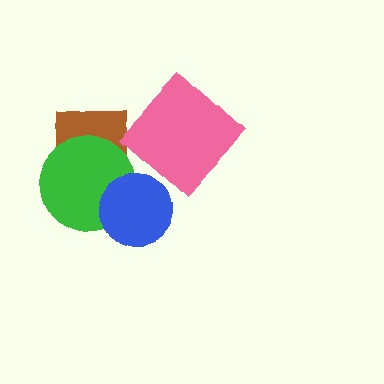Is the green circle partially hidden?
Yes, it is partially covered by another shape.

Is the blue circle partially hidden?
No, no other shape covers it.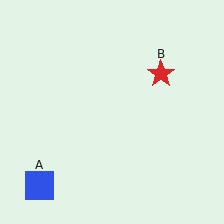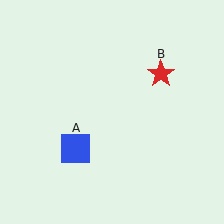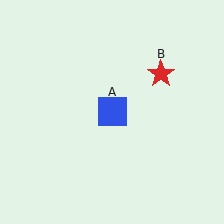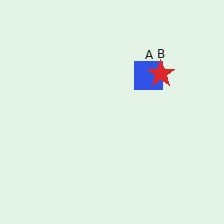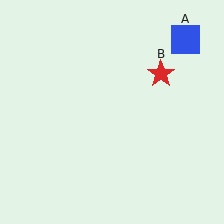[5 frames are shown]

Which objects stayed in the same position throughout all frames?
Red star (object B) remained stationary.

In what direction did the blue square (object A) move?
The blue square (object A) moved up and to the right.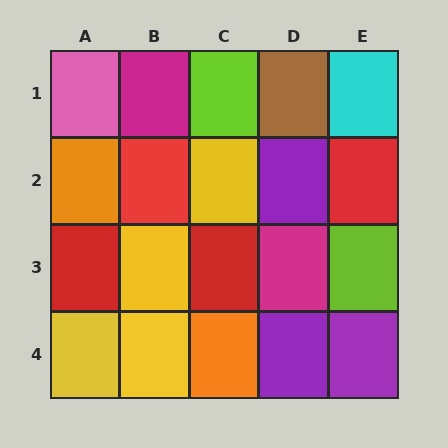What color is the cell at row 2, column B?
Red.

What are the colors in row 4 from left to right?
Yellow, yellow, orange, purple, purple.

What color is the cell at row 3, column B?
Yellow.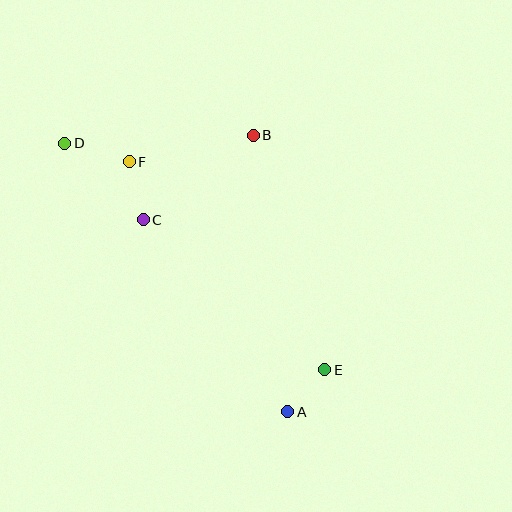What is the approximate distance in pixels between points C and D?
The distance between C and D is approximately 110 pixels.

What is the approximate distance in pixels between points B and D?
The distance between B and D is approximately 188 pixels.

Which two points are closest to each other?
Points A and E are closest to each other.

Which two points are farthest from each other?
Points A and D are farthest from each other.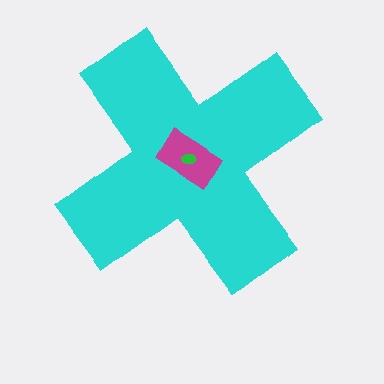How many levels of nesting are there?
3.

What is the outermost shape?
The cyan cross.